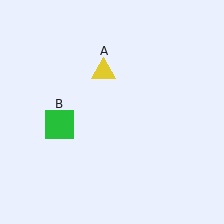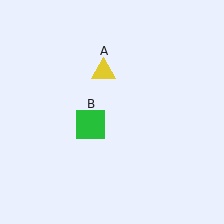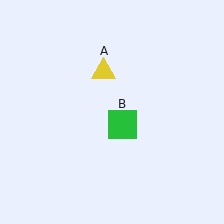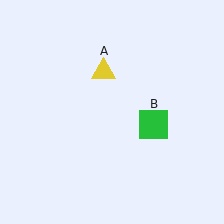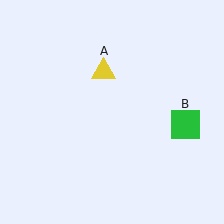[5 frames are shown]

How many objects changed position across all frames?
1 object changed position: green square (object B).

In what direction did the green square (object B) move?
The green square (object B) moved right.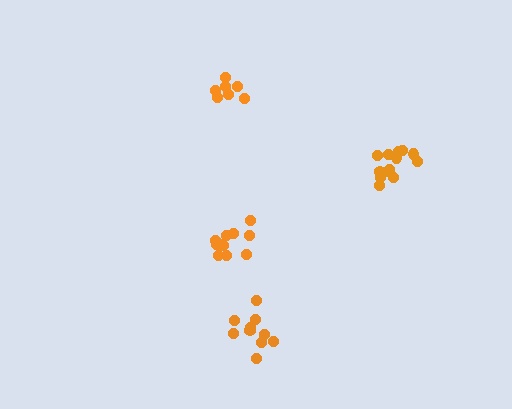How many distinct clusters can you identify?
There are 4 distinct clusters.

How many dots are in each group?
Group 1: 7 dots, Group 2: 13 dots, Group 3: 10 dots, Group 4: 11 dots (41 total).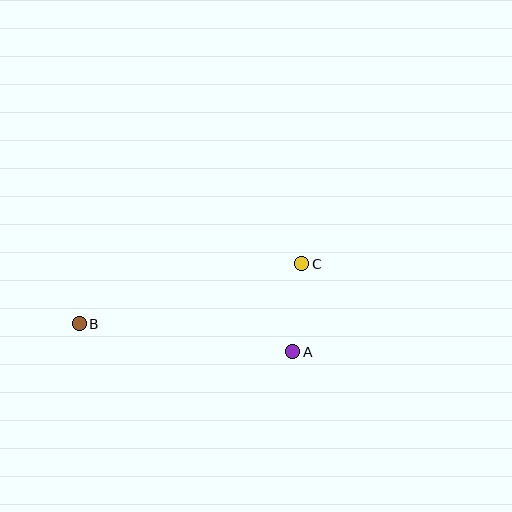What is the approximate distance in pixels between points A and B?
The distance between A and B is approximately 215 pixels.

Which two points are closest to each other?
Points A and C are closest to each other.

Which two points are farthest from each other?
Points B and C are farthest from each other.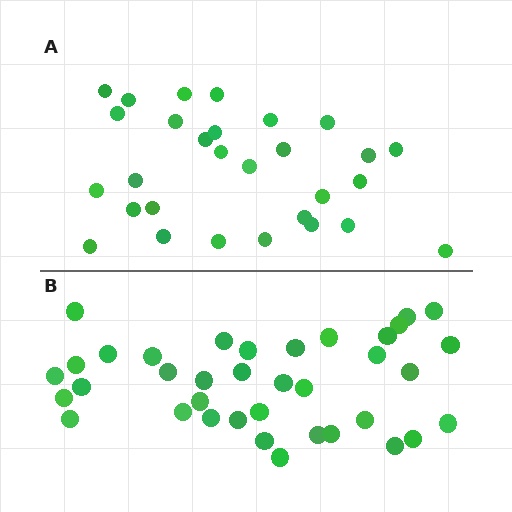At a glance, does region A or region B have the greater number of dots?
Region B (the bottom region) has more dots.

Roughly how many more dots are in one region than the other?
Region B has roughly 8 or so more dots than region A.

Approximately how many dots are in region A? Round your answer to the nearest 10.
About 30 dots. (The exact count is 29, which rounds to 30.)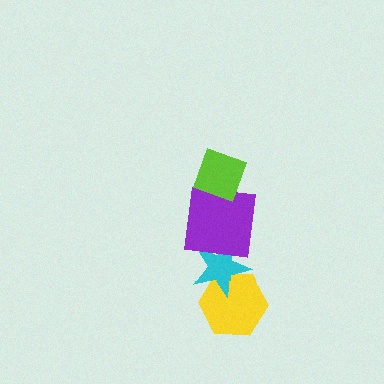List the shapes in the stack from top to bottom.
From top to bottom: the lime diamond, the purple square, the cyan star, the yellow hexagon.